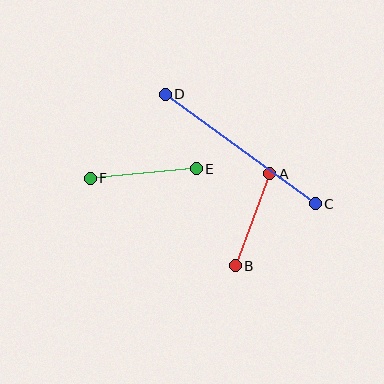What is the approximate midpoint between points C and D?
The midpoint is at approximately (240, 149) pixels.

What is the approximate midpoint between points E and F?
The midpoint is at approximately (143, 174) pixels.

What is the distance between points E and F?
The distance is approximately 107 pixels.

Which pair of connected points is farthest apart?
Points C and D are farthest apart.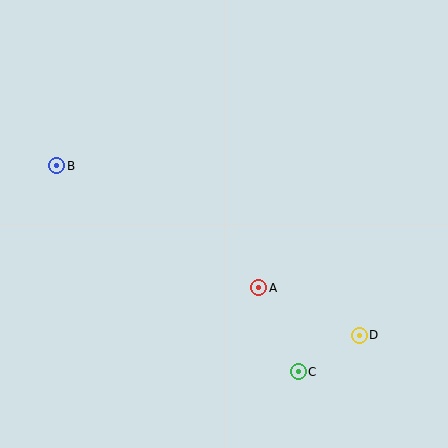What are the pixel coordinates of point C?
Point C is at (298, 372).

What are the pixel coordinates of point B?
Point B is at (57, 166).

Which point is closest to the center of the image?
Point A at (259, 288) is closest to the center.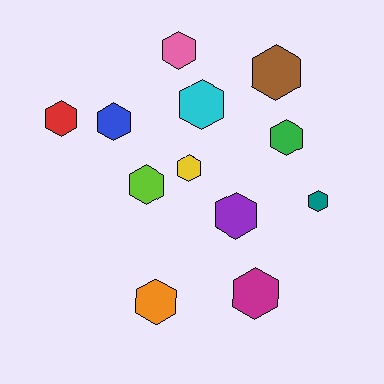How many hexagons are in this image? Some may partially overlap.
There are 12 hexagons.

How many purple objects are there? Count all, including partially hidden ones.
There is 1 purple object.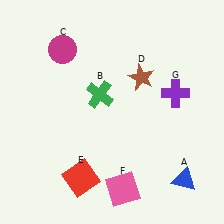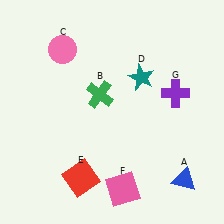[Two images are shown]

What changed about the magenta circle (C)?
In Image 1, C is magenta. In Image 2, it changed to pink.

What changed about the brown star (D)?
In Image 1, D is brown. In Image 2, it changed to teal.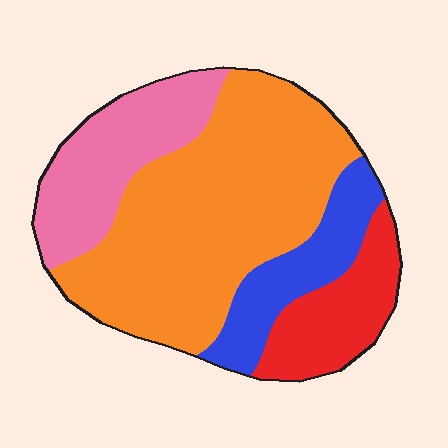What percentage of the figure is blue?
Blue takes up less than a quarter of the figure.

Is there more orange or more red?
Orange.